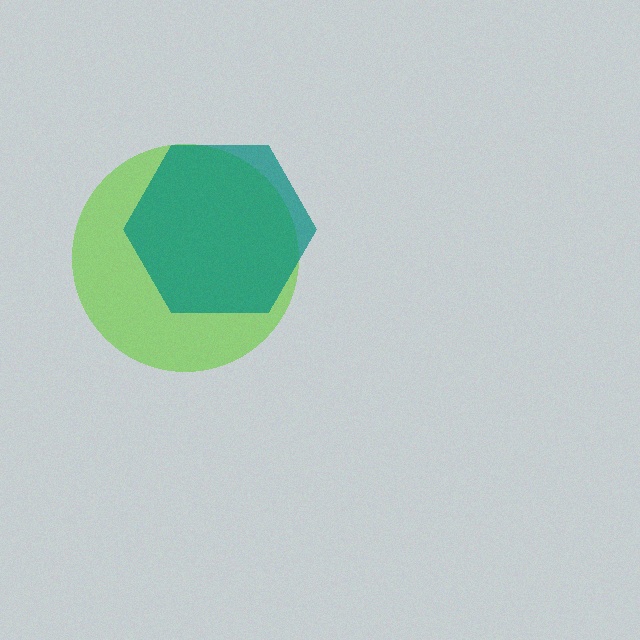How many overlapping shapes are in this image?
There are 2 overlapping shapes in the image.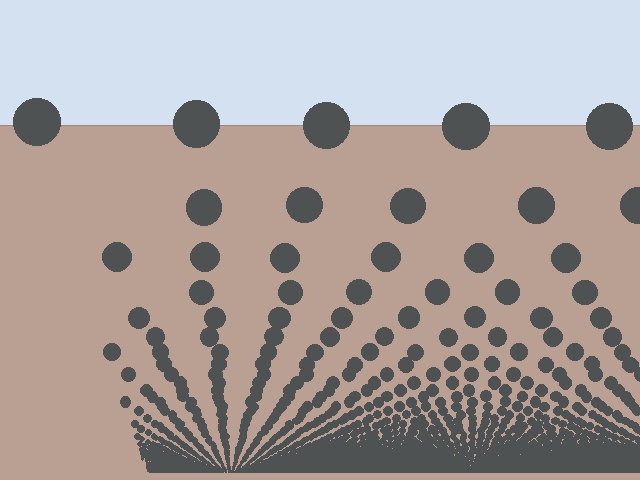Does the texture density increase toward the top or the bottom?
Density increases toward the bottom.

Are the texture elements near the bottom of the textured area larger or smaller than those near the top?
Smaller. The gradient is inverted — elements near the bottom are smaller and denser.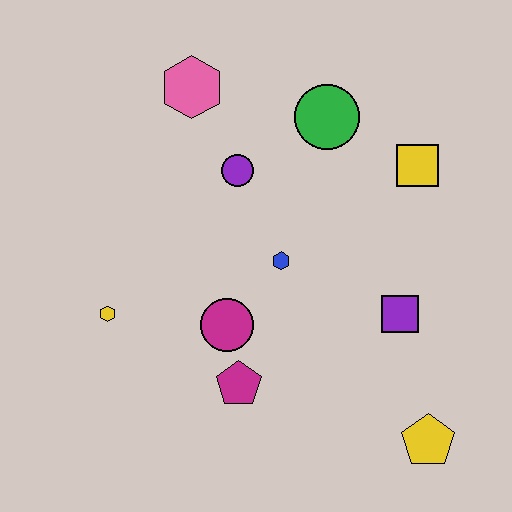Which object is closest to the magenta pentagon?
The magenta circle is closest to the magenta pentagon.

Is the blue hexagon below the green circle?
Yes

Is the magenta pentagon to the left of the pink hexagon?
No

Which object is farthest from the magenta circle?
The yellow square is farthest from the magenta circle.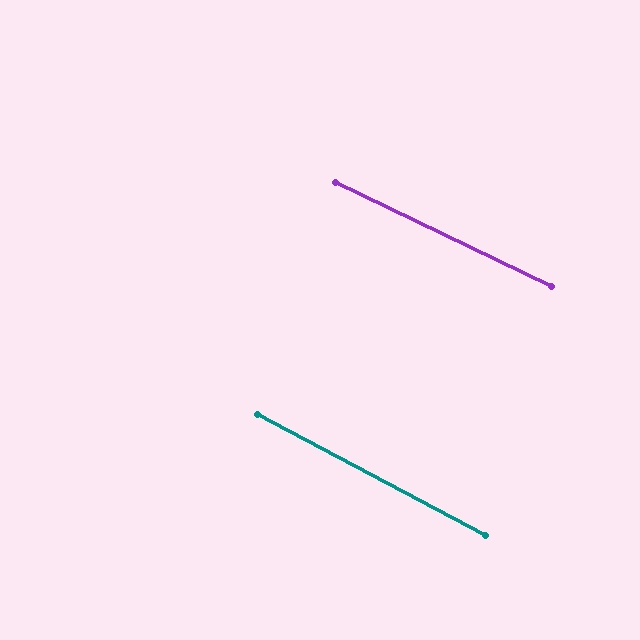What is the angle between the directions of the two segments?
Approximately 2 degrees.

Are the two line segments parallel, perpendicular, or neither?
Parallel — their directions differ by only 1.9°.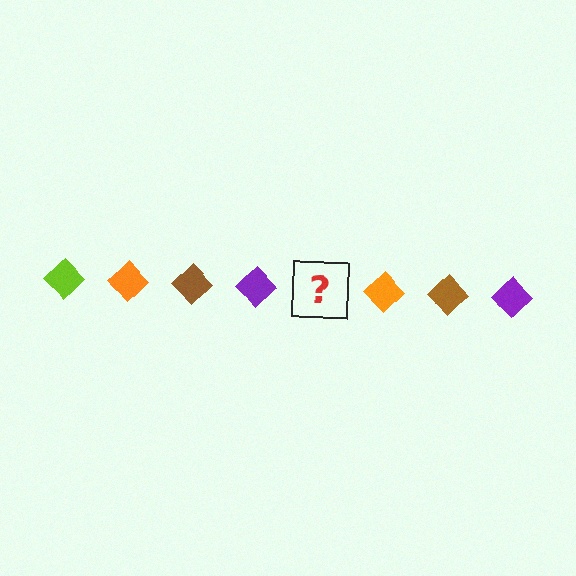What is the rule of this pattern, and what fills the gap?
The rule is that the pattern cycles through lime, orange, brown, purple diamonds. The gap should be filled with a lime diamond.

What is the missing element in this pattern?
The missing element is a lime diamond.